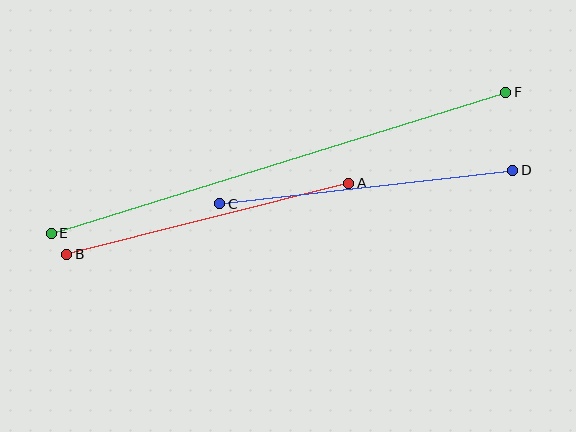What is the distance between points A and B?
The distance is approximately 291 pixels.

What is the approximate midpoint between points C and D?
The midpoint is at approximately (366, 187) pixels.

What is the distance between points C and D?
The distance is approximately 295 pixels.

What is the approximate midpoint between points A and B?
The midpoint is at approximately (208, 219) pixels.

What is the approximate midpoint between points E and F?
The midpoint is at approximately (279, 163) pixels.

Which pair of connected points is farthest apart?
Points E and F are farthest apart.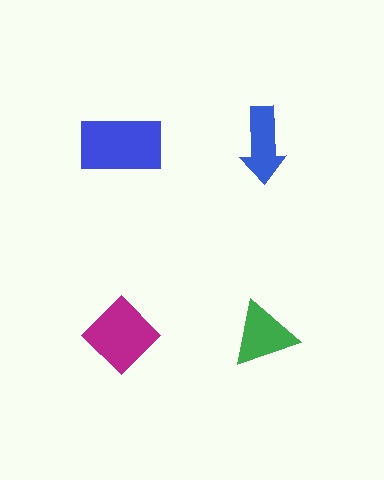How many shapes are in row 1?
2 shapes.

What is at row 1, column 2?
A blue arrow.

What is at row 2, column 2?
A green triangle.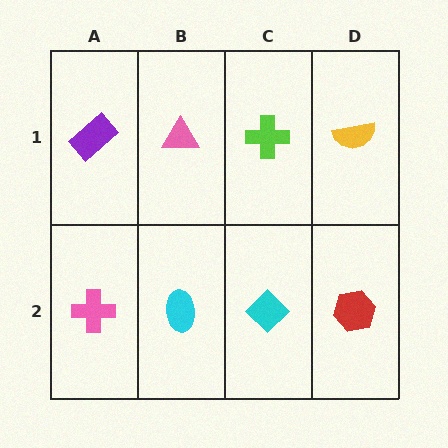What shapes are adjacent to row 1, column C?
A cyan diamond (row 2, column C), a pink triangle (row 1, column B), a yellow semicircle (row 1, column D).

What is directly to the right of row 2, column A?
A cyan ellipse.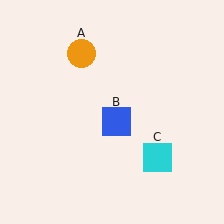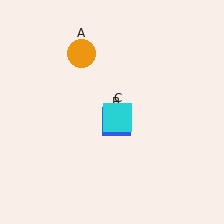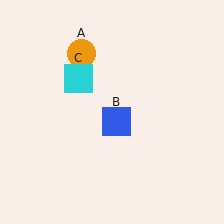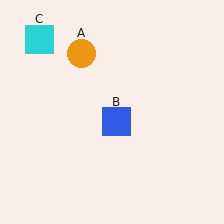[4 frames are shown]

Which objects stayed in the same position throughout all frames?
Orange circle (object A) and blue square (object B) remained stationary.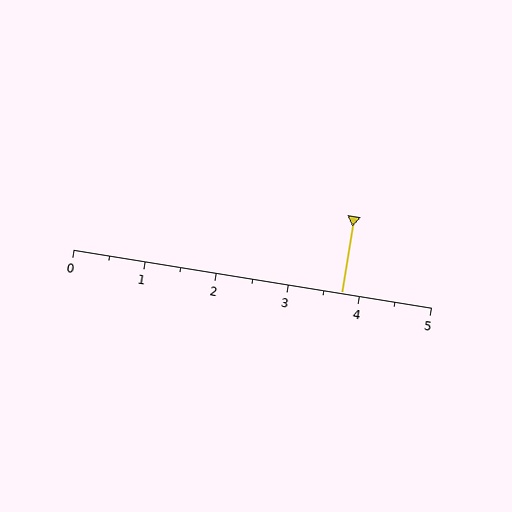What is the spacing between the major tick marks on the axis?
The major ticks are spaced 1 apart.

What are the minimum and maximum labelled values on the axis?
The axis runs from 0 to 5.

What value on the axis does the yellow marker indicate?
The marker indicates approximately 3.8.